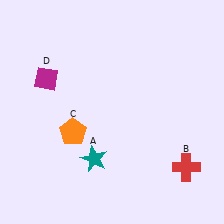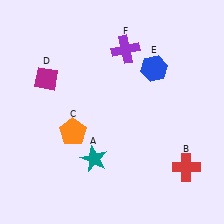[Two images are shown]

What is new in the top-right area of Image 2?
A purple cross (F) was added in the top-right area of Image 2.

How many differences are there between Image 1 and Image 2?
There are 2 differences between the two images.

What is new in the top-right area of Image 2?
A blue hexagon (E) was added in the top-right area of Image 2.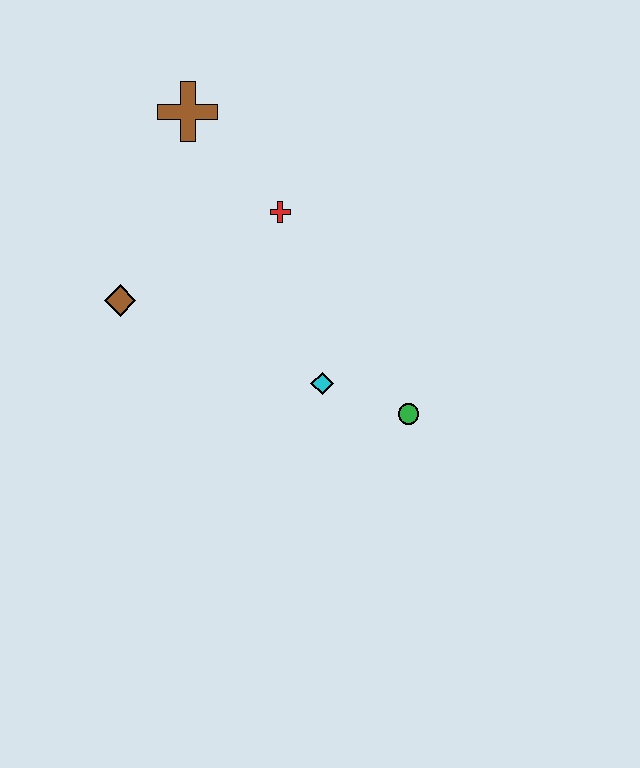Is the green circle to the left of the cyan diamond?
No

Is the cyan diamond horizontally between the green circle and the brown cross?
Yes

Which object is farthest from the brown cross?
The green circle is farthest from the brown cross.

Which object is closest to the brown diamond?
The red cross is closest to the brown diamond.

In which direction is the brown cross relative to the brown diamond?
The brown cross is above the brown diamond.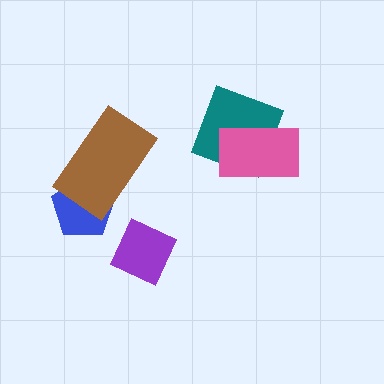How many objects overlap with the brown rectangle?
1 object overlaps with the brown rectangle.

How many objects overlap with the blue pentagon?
1 object overlaps with the blue pentagon.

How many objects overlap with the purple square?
0 objects overlap with the purple square.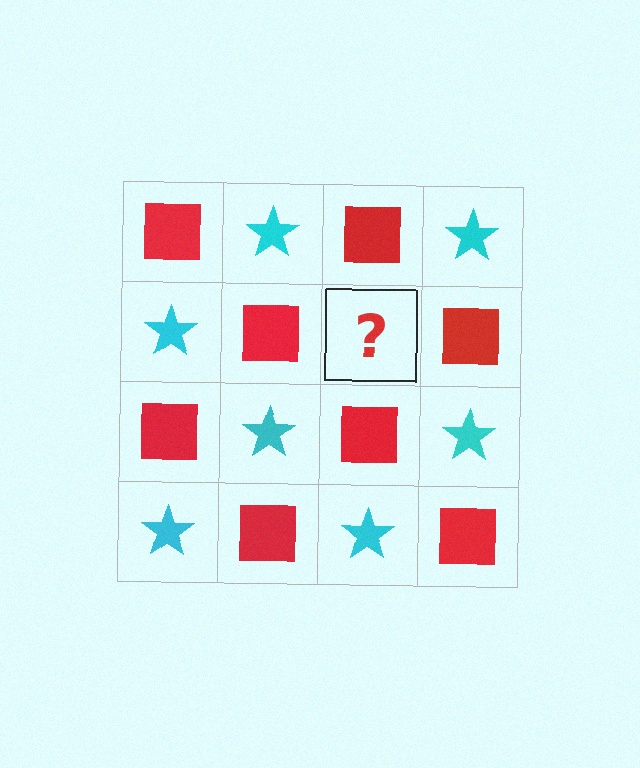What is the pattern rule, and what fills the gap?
The rule is that it alternates red square and cyan star in a checkerboard pattern. The gap should be filled with a cyan star.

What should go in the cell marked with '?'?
The missing cell should contain a cyan star.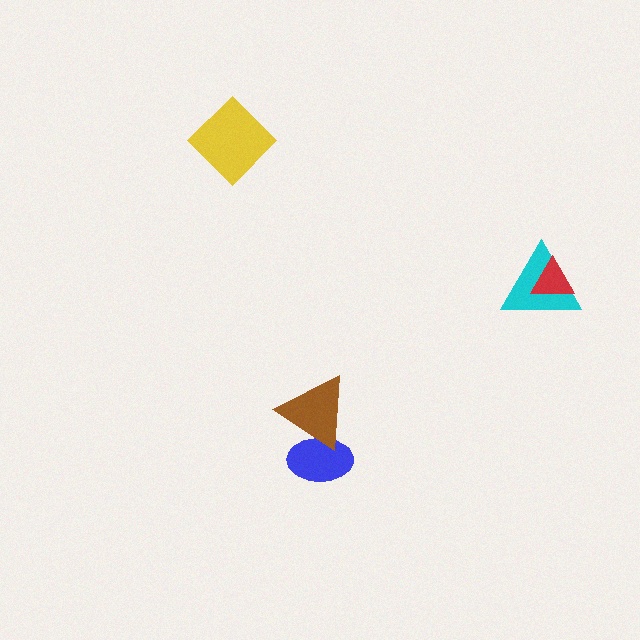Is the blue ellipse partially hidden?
Yes, it is partially covered by another shape.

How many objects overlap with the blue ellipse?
1 object overlaps with the blue ellipse.